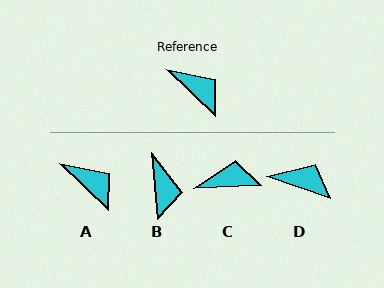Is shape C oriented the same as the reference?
No, it is off by about 47 degrees.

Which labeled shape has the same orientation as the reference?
A.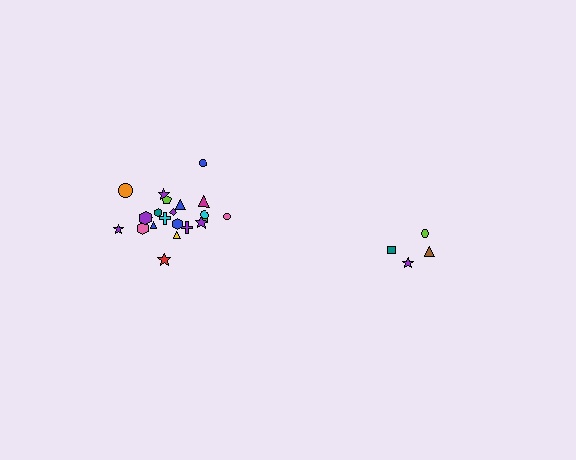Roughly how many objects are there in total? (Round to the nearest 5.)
Roughly 25 objects in total.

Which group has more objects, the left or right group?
The left group.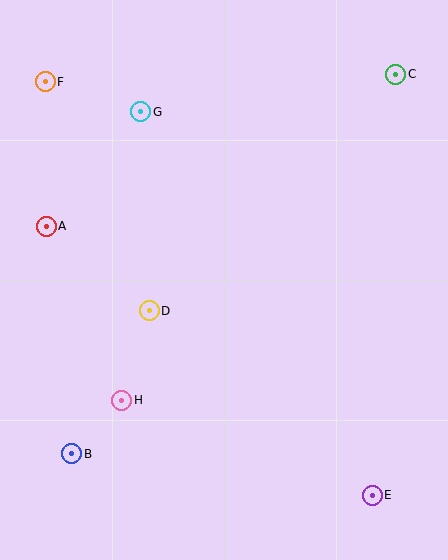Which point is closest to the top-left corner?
Point F is closest to the top-left corner.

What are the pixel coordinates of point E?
Point E is at (372, 496).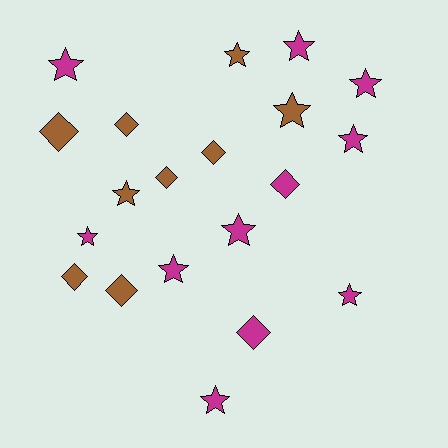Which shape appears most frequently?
Star, with 12 objects.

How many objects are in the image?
There are 20 objects.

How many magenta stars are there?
There are 9 magenta stars.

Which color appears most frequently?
Magenta, with 11 objects.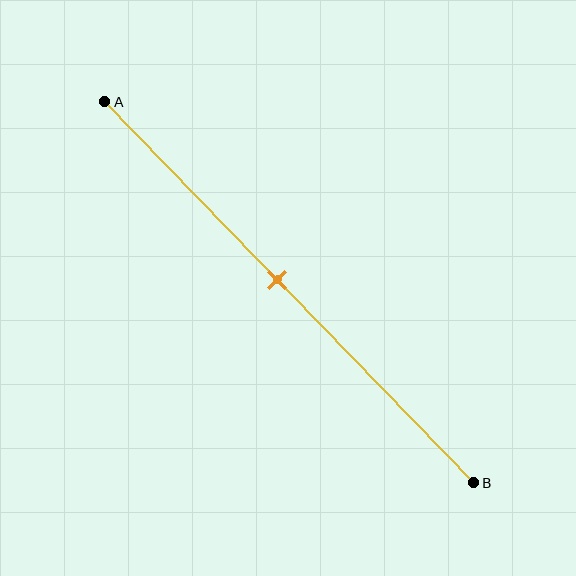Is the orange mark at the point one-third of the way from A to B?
No, the mark is at about 45% from A, not at the 33% one-third point.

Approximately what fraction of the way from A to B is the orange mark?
The orange mark is approximately 45% of the way from A to B.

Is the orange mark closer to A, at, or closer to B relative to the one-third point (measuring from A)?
The orange mark is closer to point B than the one-third point of segment AB.